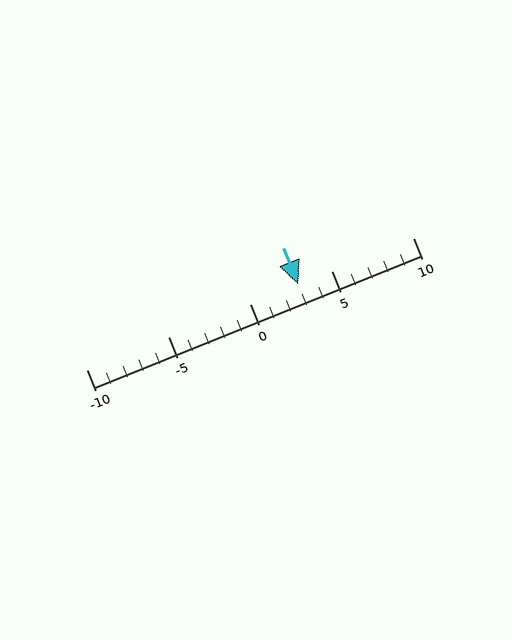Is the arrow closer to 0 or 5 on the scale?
The arrow is closer to 5.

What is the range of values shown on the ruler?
The ruler shows values from -10 to 10.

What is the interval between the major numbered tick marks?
The major tick marks are spaced 5 units apart.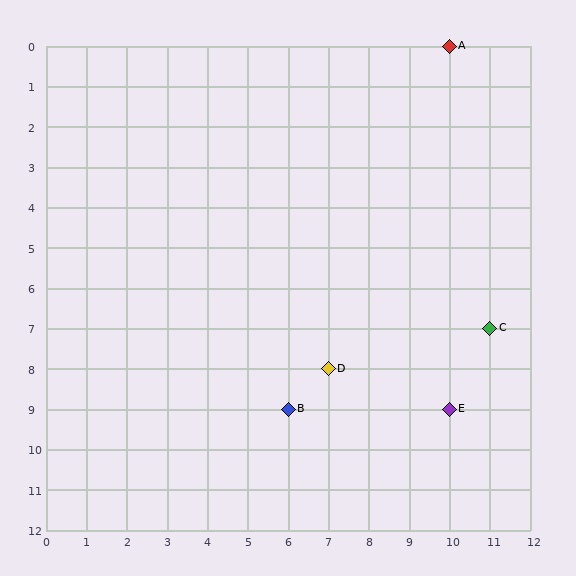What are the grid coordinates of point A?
Point A is at grid coordinates (10, 0).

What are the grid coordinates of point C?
Point C is at grid coordinates (11, 7).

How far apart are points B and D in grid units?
Points B and D are 1 column and 1 row apart (about 1.4 grid units diagonally).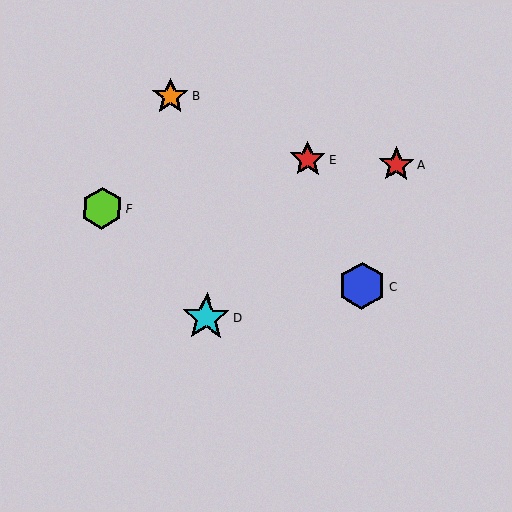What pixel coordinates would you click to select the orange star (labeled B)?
Click at (170, 96) to select the orange star B.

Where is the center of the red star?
The center of the red star is at (396, 164).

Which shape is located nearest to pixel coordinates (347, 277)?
The blue hexagon (labeled C) at (362, 286) is nearest to that location.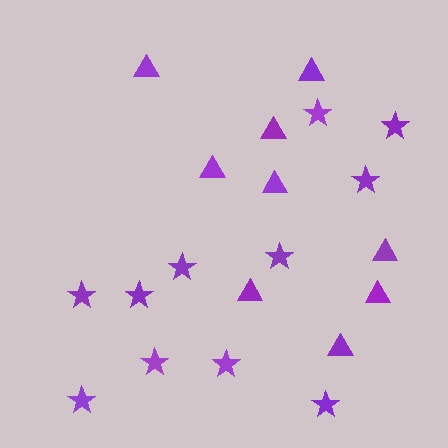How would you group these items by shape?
There are 2 groups: one group of stars (11) and one group of triangles (9).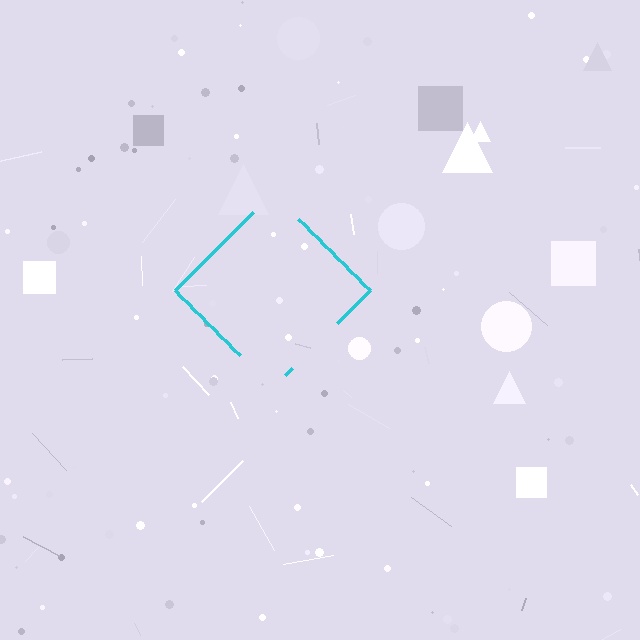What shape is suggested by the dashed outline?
The dashed outline suggests a diamond.